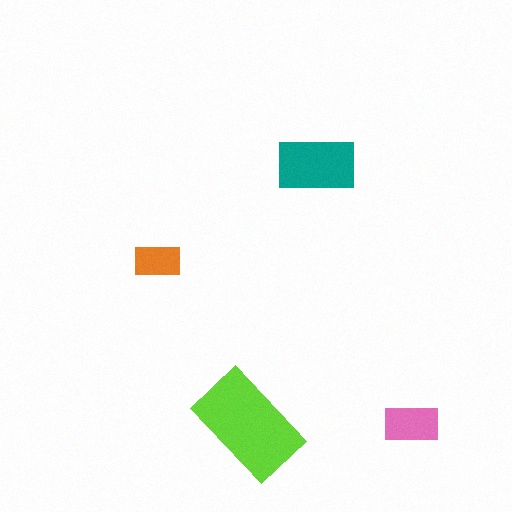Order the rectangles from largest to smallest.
the lime one, the teal one, the pink one, the orange one.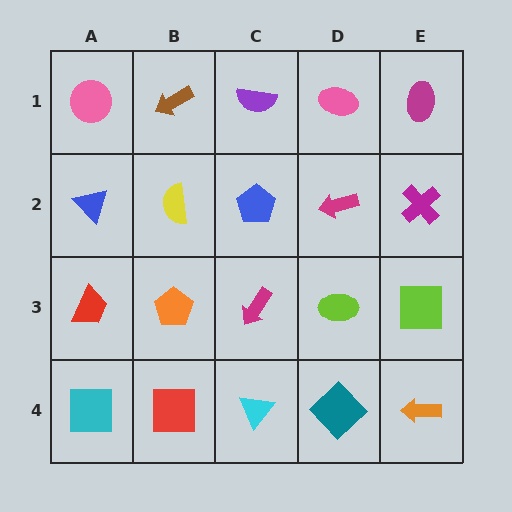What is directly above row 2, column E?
A magenta ellipse.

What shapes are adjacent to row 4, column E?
A lime square (row 3, column E), a teal diamond (row 4, column D).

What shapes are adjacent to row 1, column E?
A magenta cross (row 2, column E), a pink ellipse (row 1, column D).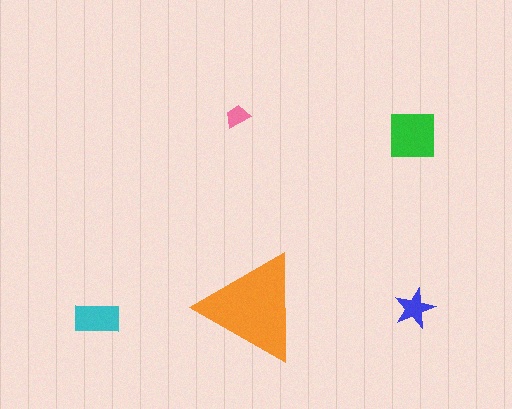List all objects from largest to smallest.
The orange triangle, the green square, the cyan rectangle, the blue star, the pink trapezoid.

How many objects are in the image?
There are 5 objects in the image.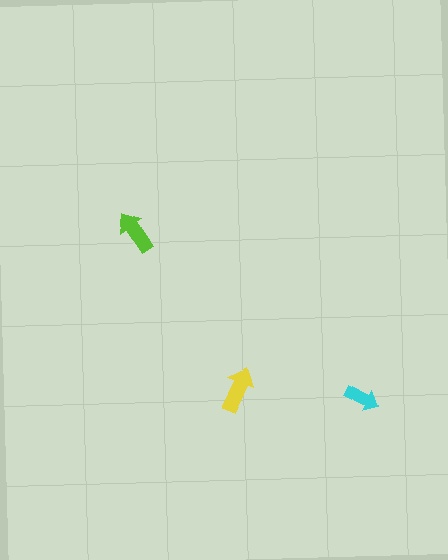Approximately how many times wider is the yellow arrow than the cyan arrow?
About 1.5 times wider.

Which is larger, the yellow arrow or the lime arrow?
The yellow one.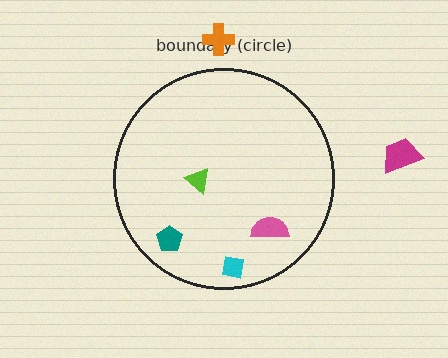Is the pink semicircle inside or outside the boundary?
Inside.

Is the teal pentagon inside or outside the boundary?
Inside.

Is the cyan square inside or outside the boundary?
Inside.